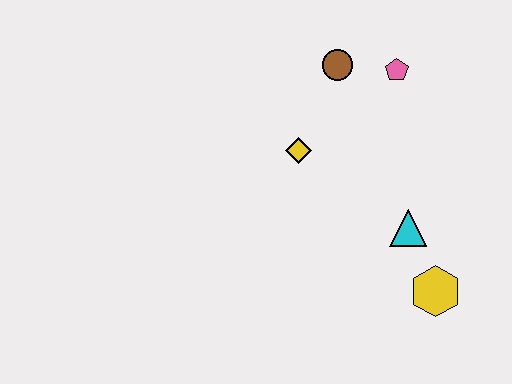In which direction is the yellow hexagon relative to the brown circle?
The yellow hexagon is below the brown circle.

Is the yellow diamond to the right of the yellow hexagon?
No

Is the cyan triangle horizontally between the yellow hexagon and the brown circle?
Yes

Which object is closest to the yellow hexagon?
The cyan triangle is closest to the yellow hexagon.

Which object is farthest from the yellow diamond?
The yellow hexagon is farthest from the yellow diamond.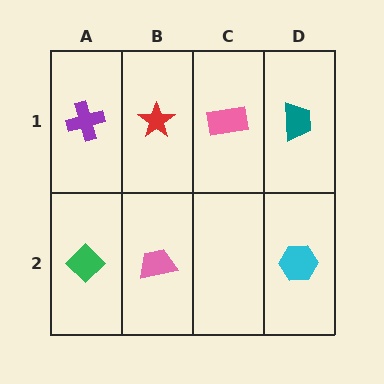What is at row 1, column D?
A teal trapezoid.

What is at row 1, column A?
A purple cross.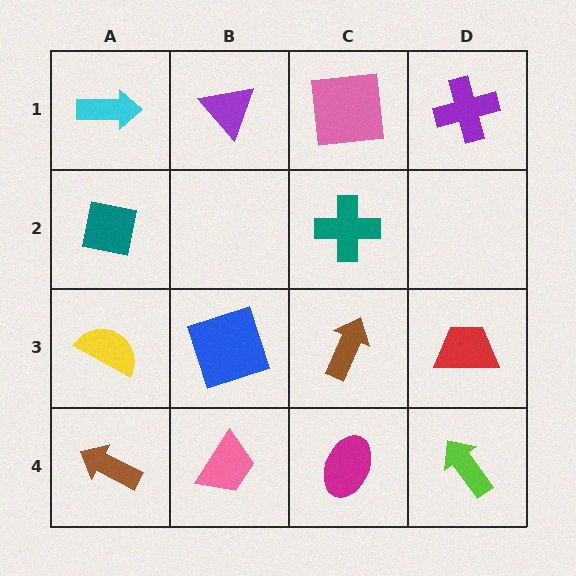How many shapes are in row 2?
2 shapes.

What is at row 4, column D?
A lime arrow.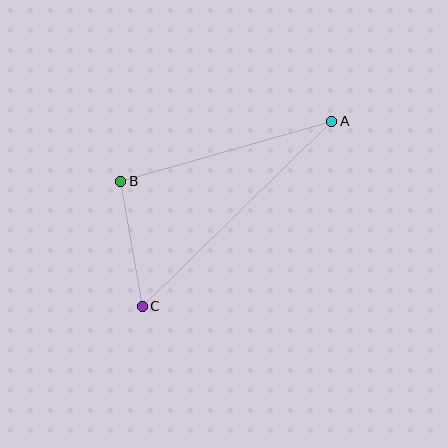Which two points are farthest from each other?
Points A and C are farthest from each other.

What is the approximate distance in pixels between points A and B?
The distance between A and B is approximately 219 pixels.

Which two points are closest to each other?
Points B and C are closest to each other.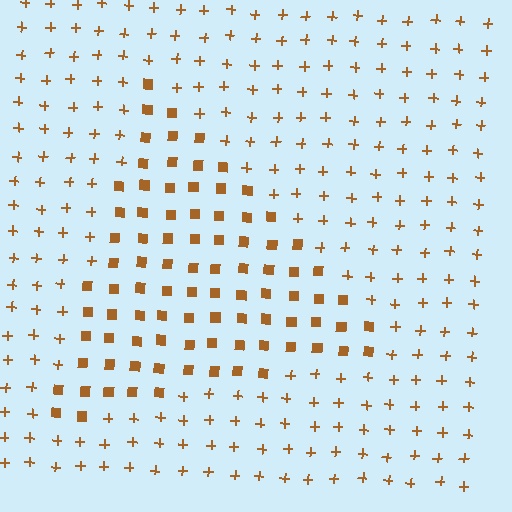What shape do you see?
I see a triangle.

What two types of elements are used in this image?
The image uses squares inside the triangle region and plus signs outside it.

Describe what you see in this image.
The image is filled with small brown elements arranged in a uniform grid. A triangle-shaped region contains squares, while the surrounding area contains plus signs. The boundary is defined purely by the change in element shape.